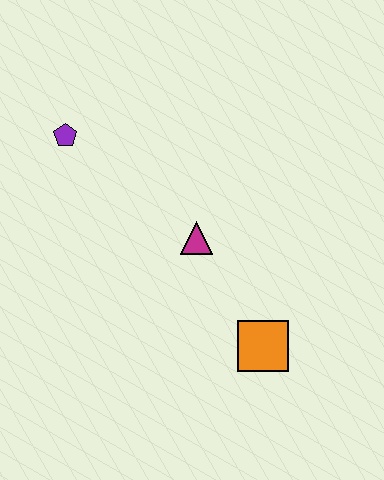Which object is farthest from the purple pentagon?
The orange square is farthest from the purple pentagon.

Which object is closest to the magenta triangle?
The orange square is closest to the magenta triangle.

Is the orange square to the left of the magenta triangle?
No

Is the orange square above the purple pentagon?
No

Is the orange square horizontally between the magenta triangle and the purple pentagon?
No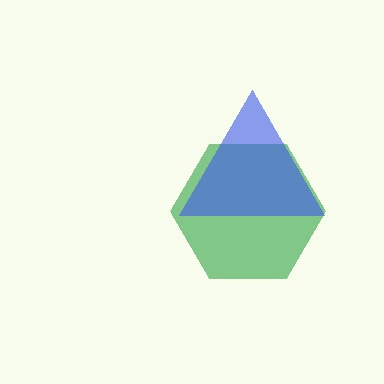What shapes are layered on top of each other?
The layered shapes are: a green hexagon, a blue triangle.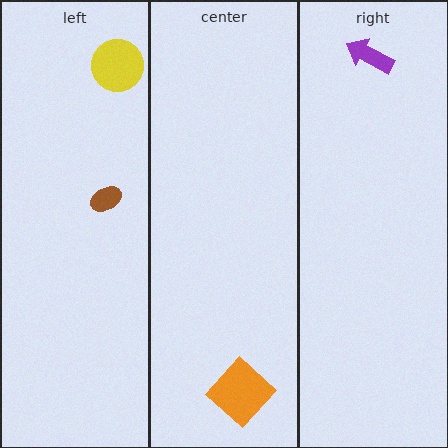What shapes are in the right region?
The purple arrow.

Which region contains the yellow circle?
The left region.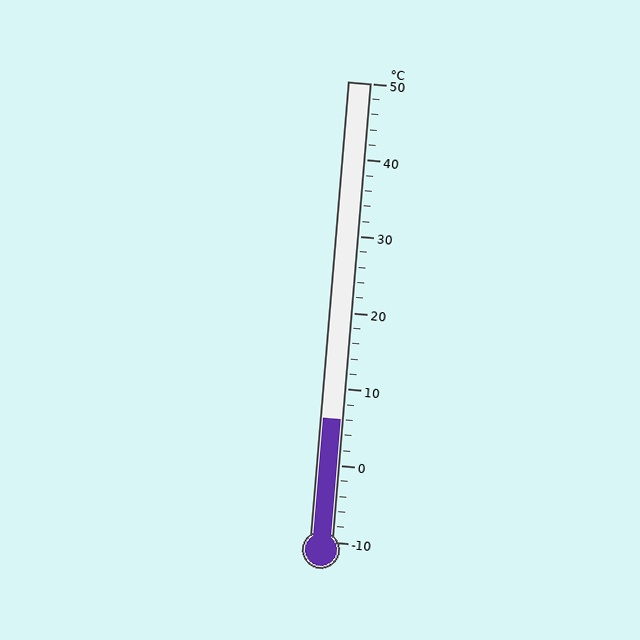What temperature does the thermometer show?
The thermometer shows approximately 6°C.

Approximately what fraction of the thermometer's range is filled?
The thermometer is filled to approximately 25% of its range.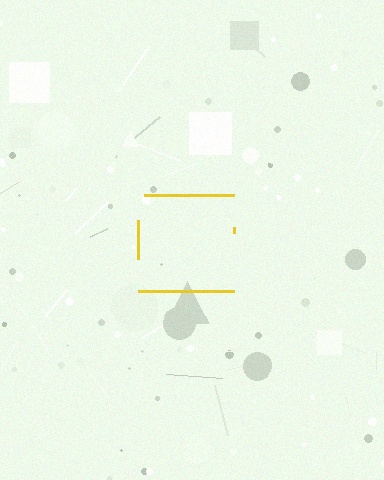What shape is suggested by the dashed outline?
The dashed outline suggests a square.